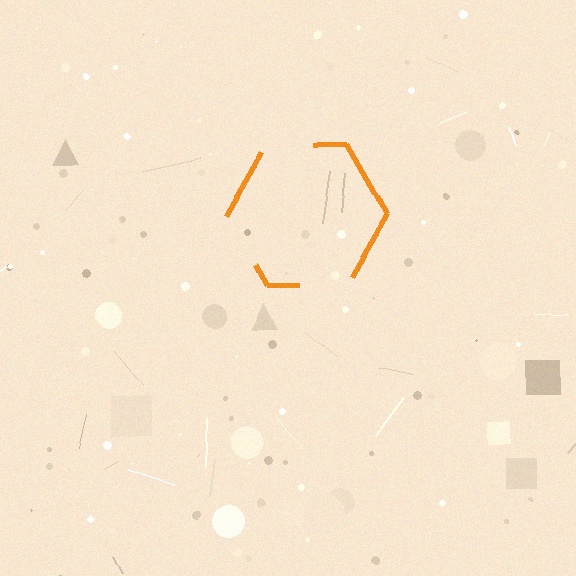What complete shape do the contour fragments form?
The contour fragments form a hexagon.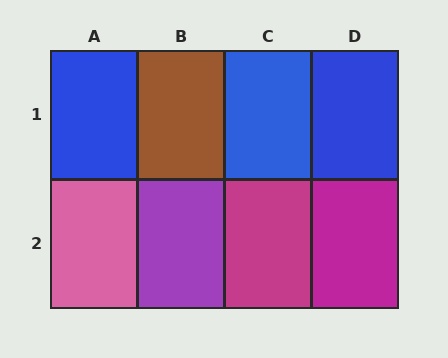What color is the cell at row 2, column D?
Magenta.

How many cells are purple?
1 cell is purple.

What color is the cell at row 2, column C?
Magenta.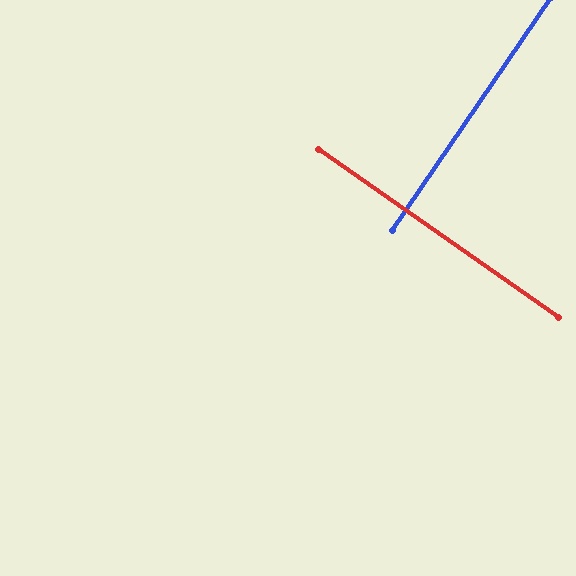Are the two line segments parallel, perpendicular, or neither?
Perpendicular — they meet at approximately 89°.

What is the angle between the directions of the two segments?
Approximately 89 degrees.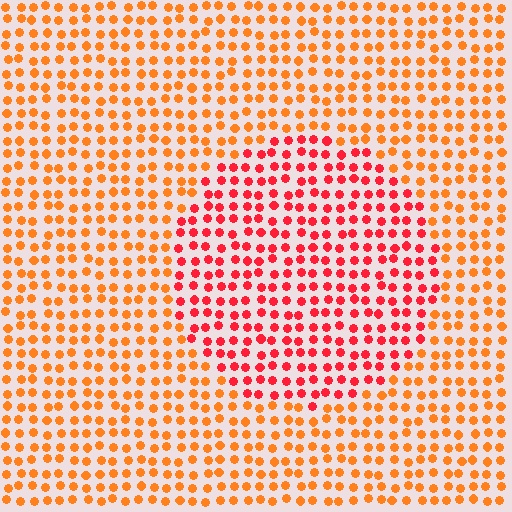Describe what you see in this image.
The image is filled with small orange elements in a uniform arrangement. A circle-shaped region is visible where the elements are tinted to a slightly different hue, forming a subtle color boundary.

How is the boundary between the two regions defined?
The boundary is defined purely by a slight shift in hue (about 33 degrees). Spacing, size, and orientation are identical on both sides.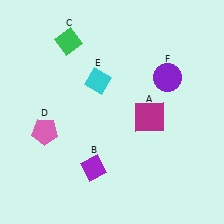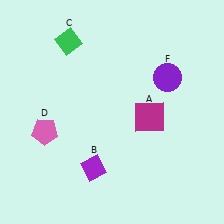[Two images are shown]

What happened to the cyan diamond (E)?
The cyan diamond (E) was removed in Image 2. It was in the top-left area of Image 1.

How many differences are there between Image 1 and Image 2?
There is 1 difference between the two images.